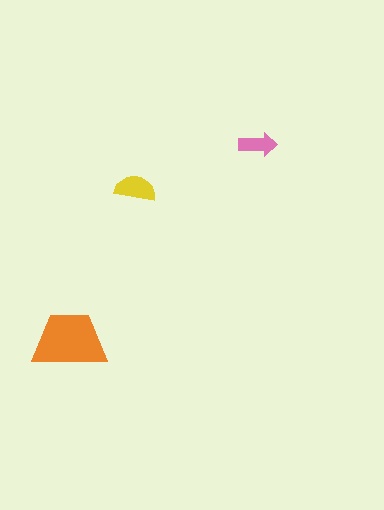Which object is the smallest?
The pink arrow.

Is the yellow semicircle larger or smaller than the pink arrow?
Larger.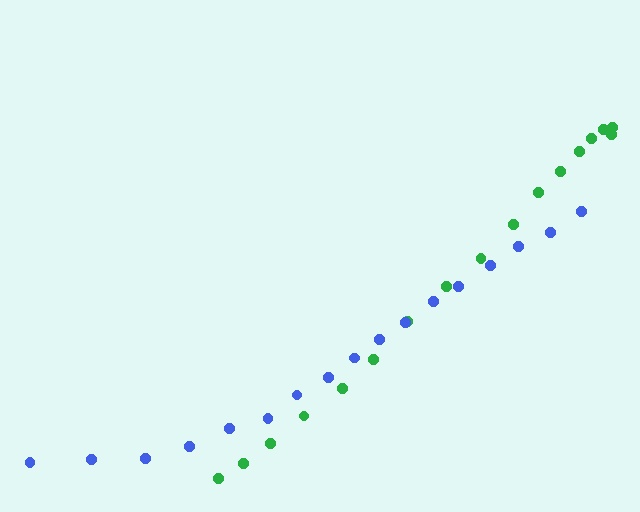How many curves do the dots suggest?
There are 2 distinct paths.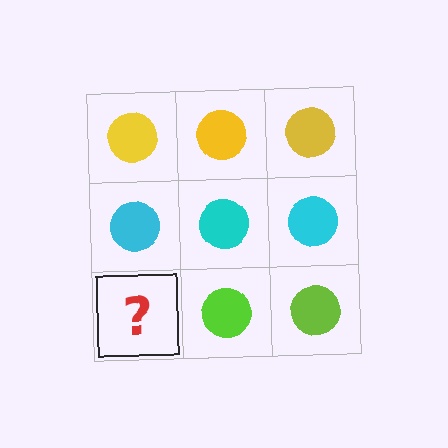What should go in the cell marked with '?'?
The missing cell should contain a lime circle.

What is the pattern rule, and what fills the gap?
The rule is that each row has a consistent color. The gap should be filled with a lime circle.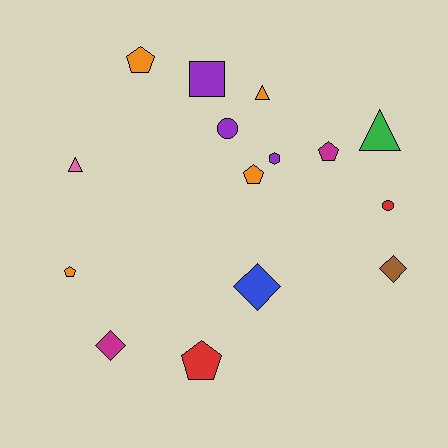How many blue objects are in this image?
There is 1 blue object.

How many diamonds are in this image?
There are 3 diamonds.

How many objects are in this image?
There are 15 objects.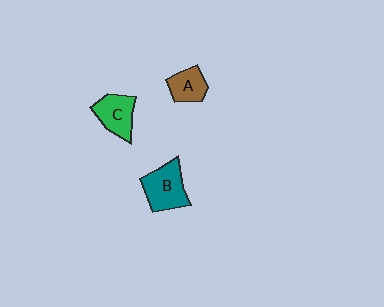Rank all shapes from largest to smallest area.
From largest to smallest: B (teal), C (green), A (brown).